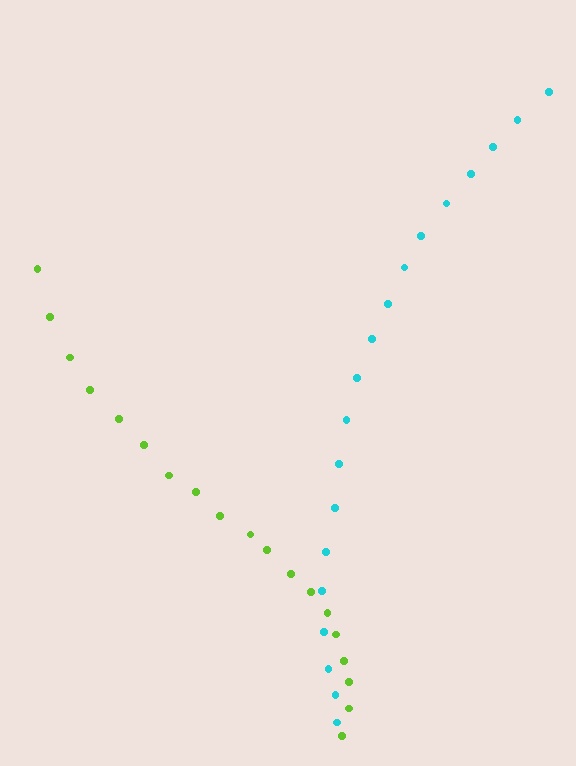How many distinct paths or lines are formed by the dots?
There are 2 distinct paths.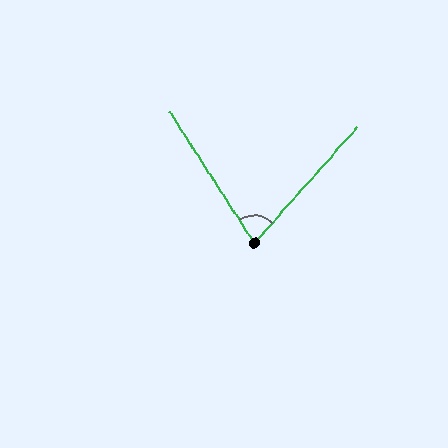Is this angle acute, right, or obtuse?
It is acute.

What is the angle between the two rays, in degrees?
Approximately 75 degrees.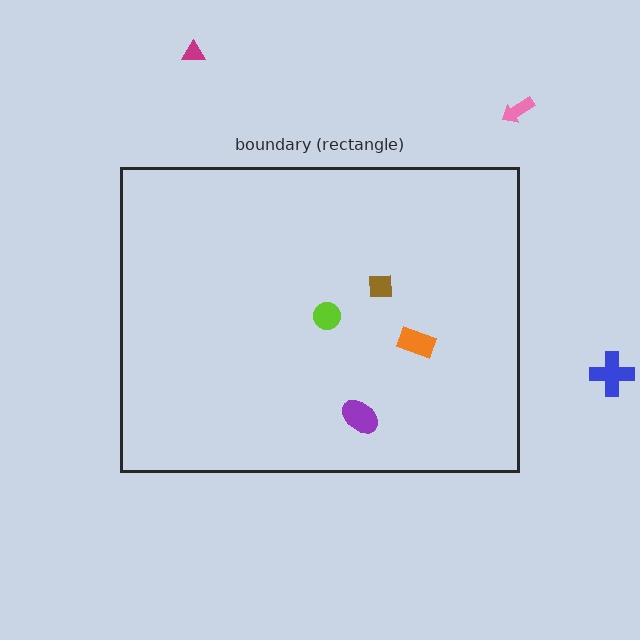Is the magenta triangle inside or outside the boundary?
Outside.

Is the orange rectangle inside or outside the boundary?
Inside.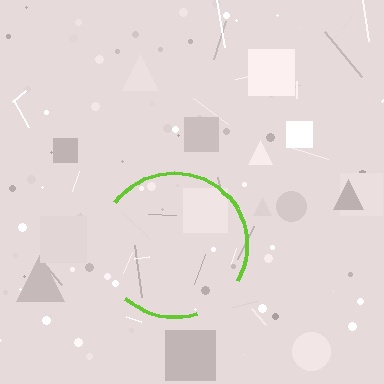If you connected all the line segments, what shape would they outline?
They would outline a circle.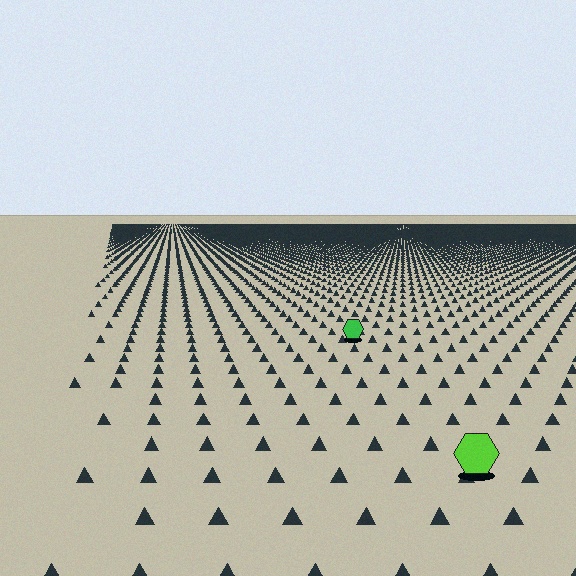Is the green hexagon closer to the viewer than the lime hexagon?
No. The lime hexagon is closer — you can tell from the texture gradient: the ground texture is coarser near it.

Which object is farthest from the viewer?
The green hexagon is farthest from the viewer. It appears smaller and the ground texture around it is denser.